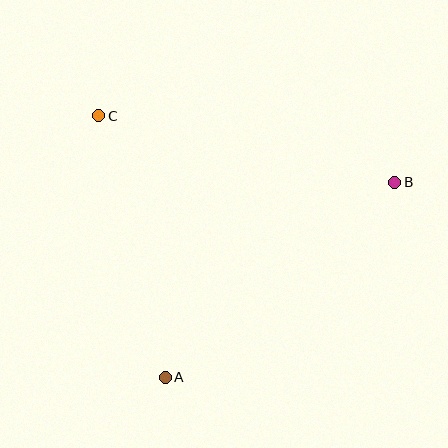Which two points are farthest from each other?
Points B and C are farthest from each other.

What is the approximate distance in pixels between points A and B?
The distance between A and B is approximately 301 pixels.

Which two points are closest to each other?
Points A and C are closest to each other.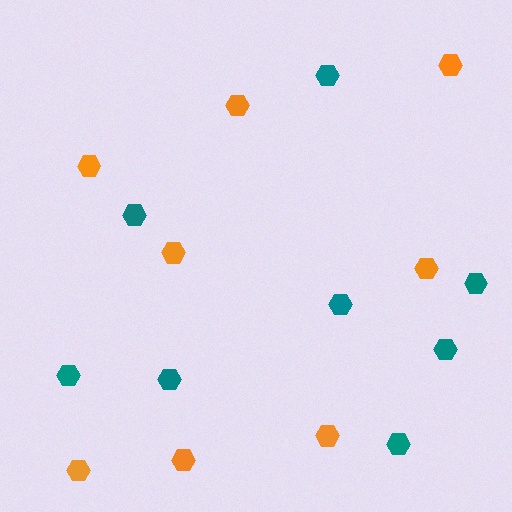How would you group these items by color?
There are 2 groups: one group of teal hexagons (8) and one group of orange hexagons (8).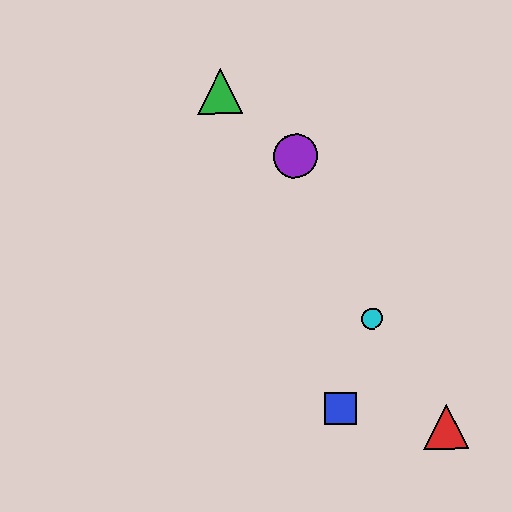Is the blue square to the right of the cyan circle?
No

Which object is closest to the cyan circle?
The blue square is closest to the cyan circle.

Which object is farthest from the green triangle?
The red triangle is farthest from the green triangle.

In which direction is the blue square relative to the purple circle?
The blue square is below the purple circle.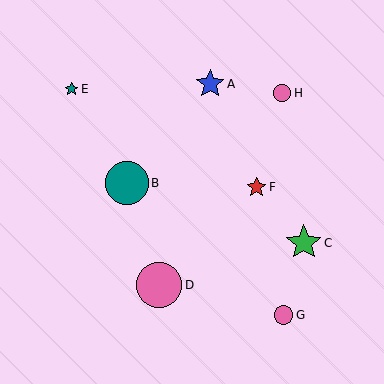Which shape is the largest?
The pink circle (labeled D) is the largest.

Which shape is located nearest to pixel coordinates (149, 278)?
The pink circle (labeled D) at (159, 285) is nearest to that location.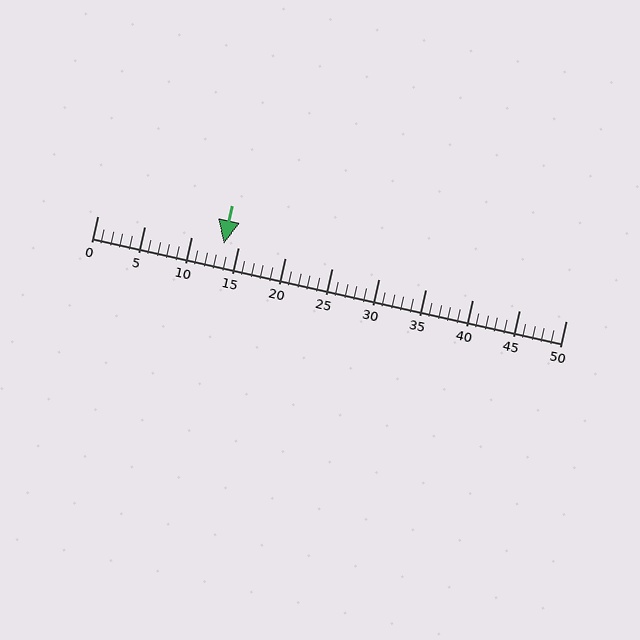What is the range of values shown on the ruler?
The ruler shows values from 0 to 50.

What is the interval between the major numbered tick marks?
The major tick marks are spaced 5 units apart.